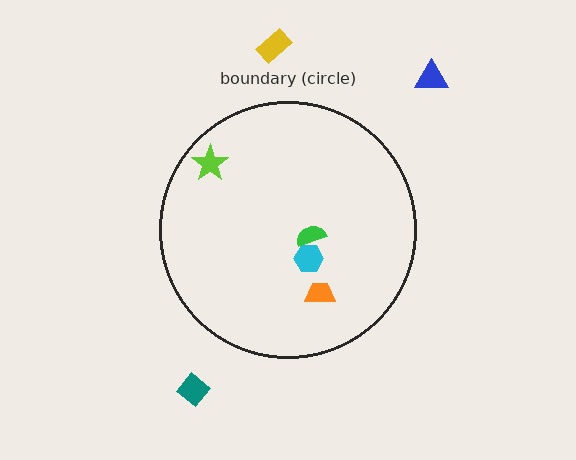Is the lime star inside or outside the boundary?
Inside.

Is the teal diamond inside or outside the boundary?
Outside.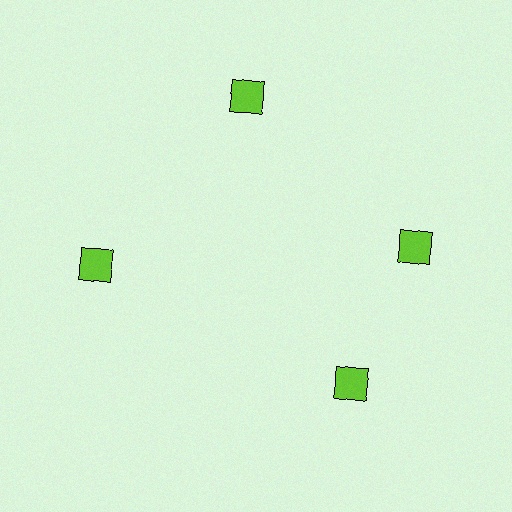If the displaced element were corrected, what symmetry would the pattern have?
It would have 4-fold rotational symmetry — the pattern would map onto itself every 90 degrees.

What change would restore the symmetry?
The symmetry would be restored by rotating it back into even spacing with its neighbors so that all 4 diamonds sit at equal angles and equal distance from the center.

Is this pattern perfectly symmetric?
No. The 4 lime diamonds are arranged in a ring, but one element near the 6 o'clock position is rotated out of alignment along the ring, breaking the 4-fold rotational symmetry.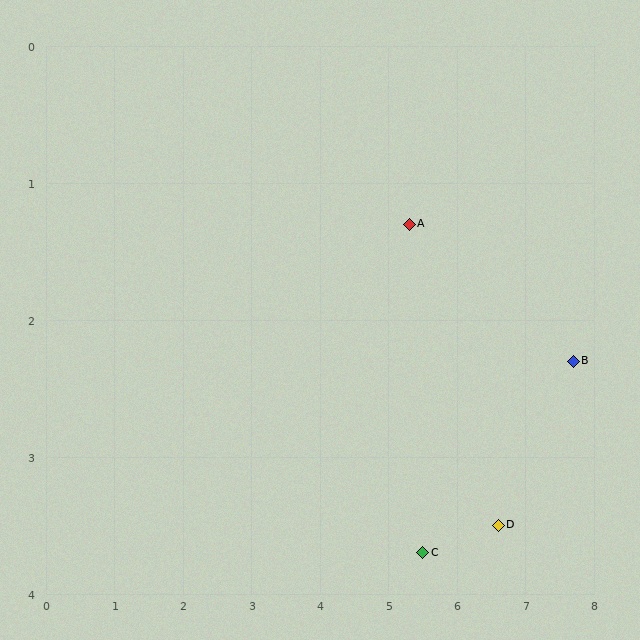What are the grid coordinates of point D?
Point D is at approximately (6.6, 3.5).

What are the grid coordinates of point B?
Point B is at approximately (7.7, 2.3).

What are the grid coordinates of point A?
Point A is at approximately (5.3, 1.3).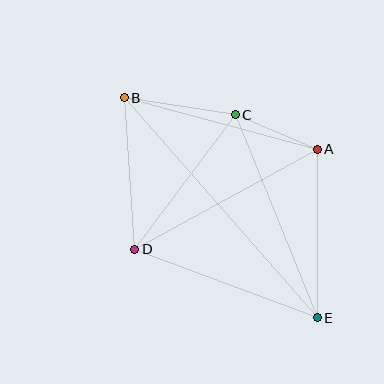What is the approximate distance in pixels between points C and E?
The distance between C and E is approximately 219 pixels.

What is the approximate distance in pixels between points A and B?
The distance between A and B is approximately 200 pixels.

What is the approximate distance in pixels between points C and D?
The distance between C and D is approximately 168 pixels.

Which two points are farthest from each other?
Points B and E are farthest from each other.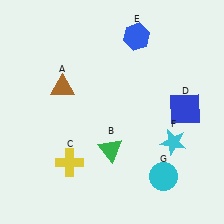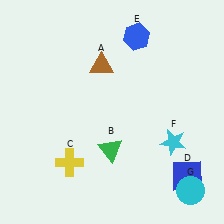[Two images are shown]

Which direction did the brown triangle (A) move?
The brown triangle (A) moved right.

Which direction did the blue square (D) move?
The blue square (D) moved down.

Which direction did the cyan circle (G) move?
The cyan circle (G) moved right.